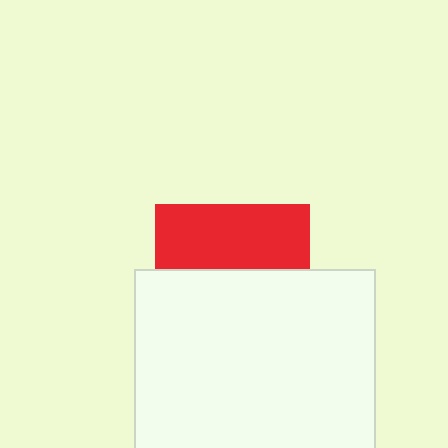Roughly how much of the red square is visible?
A small part of it is visible (roughly 42%).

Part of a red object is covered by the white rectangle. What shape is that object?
It is a square.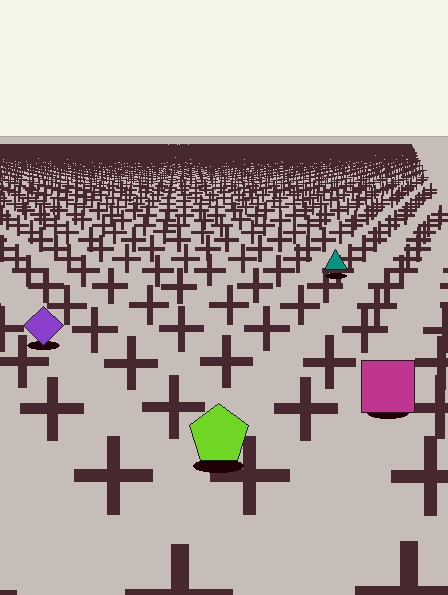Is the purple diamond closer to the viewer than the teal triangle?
Yes. The purple diamond is closer — you can tell from the texture gradient: the ground texture is coarser near it.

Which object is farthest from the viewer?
The teal triangle is farthest from the viewer. It appears smaller and the ground texture around it is denser.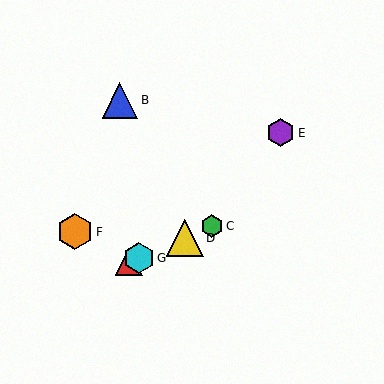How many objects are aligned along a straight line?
4 objects (A, C, D, G) are aligned along a straight line.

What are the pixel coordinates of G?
Object G is at (139, 258).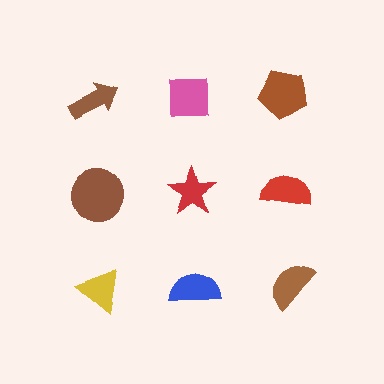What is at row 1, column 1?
A brown arrow.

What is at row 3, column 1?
A yellow triangle.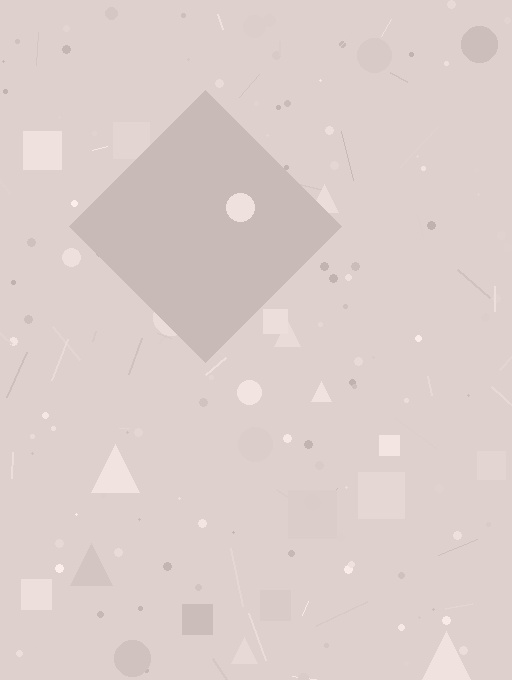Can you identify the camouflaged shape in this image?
The camouflaged shape is a diamond.